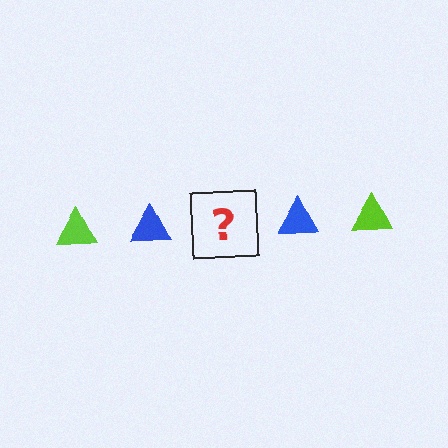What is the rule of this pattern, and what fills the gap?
The rule is that the pattern cycles through lime, blue triangles. The gap should be filled with a lime triangle.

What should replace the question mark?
The question mark should be replaced with a lime triangle.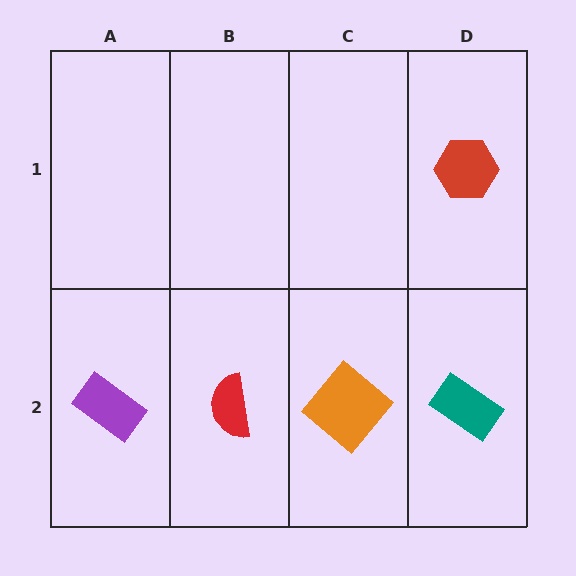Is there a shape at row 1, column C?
No, that cell is empty.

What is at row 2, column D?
A teal rectangle.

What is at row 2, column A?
A purple rectangle.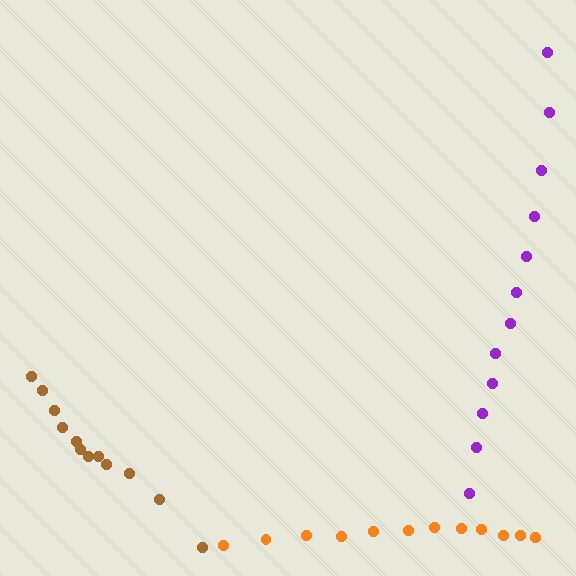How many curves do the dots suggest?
There are 3 distinct paths.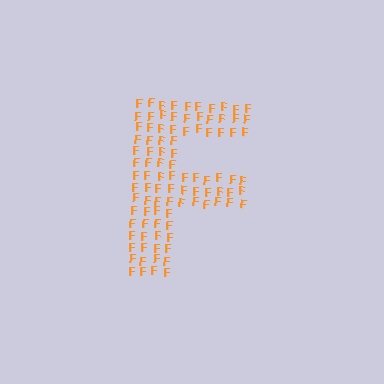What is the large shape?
The large shape is the letter F.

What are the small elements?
The small elements are letter F's.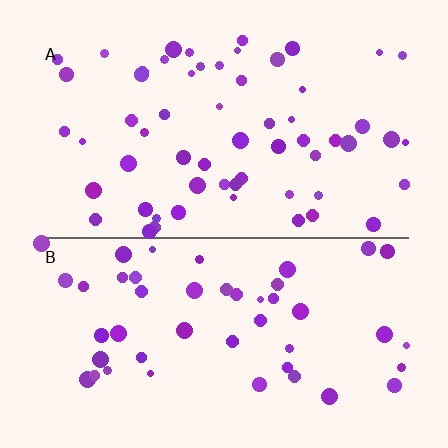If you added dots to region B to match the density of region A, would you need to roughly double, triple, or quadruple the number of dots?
Approximately double.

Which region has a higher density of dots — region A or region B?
A (the top).